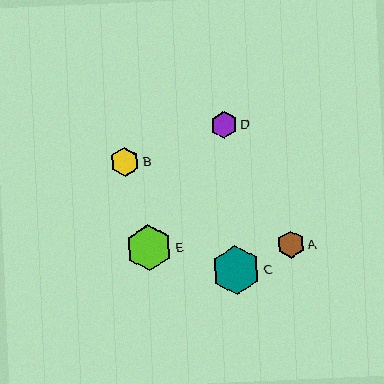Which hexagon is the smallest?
Hexagon D is the smallest with a size of approximately 27 pixels.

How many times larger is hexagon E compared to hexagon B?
Hexagon E is approximately 1.6 times the size of hexagon B.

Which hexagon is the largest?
Hexagon C is the largest with a size of approximately 48 pixels.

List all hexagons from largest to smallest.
From largest to smallest: C, E, B, A, D.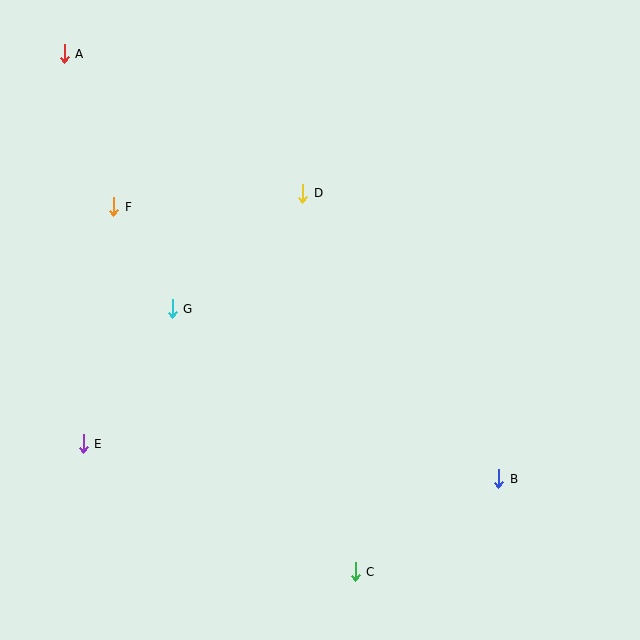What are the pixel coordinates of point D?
Point D is at (303, 193).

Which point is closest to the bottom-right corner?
Point B is closest to the bottom-right corner.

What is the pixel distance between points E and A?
The distance between E and A is 390 pixels.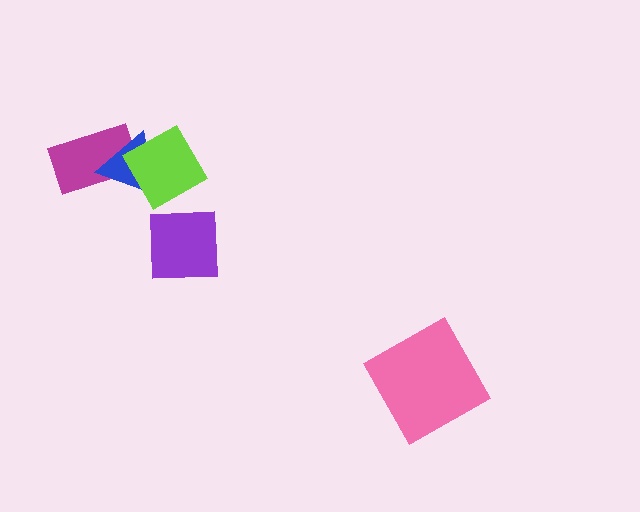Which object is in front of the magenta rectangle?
The blue triangle is in front of the magenta rectangle.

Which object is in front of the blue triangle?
The lime square is in front of the blue triangle.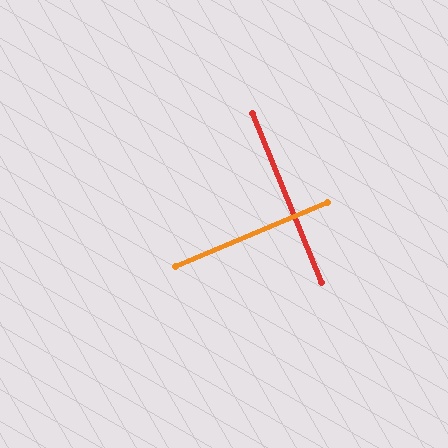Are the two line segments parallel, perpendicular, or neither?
Perpendicular — they meet at approximately 90°.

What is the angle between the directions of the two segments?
Approximately 90 degrees.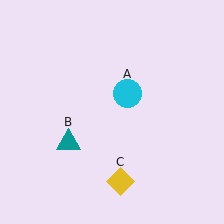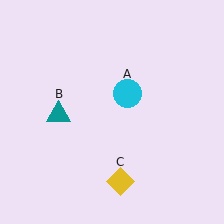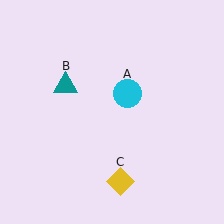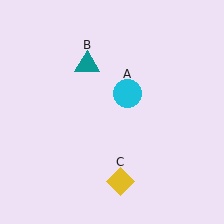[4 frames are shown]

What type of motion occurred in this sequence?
The teal triangle (object B) rotated clockwise around the center of the scene.